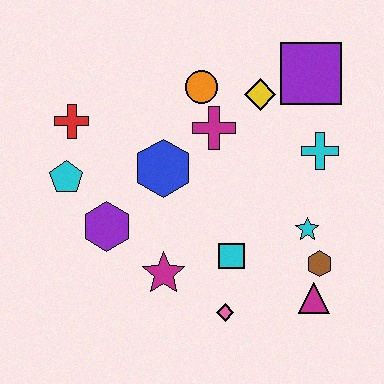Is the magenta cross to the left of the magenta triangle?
Yes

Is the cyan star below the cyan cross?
Yes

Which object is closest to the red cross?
The cyan pentagon is closest to the red cross.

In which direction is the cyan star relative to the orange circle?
The cyan star is below the orange circle.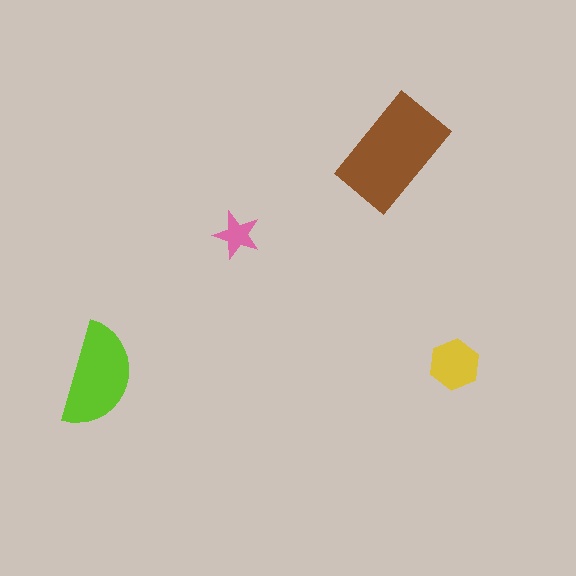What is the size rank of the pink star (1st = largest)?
4th.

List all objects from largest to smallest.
The brown rectangle, the lime semicircle, the yellow hexagon, the pink star.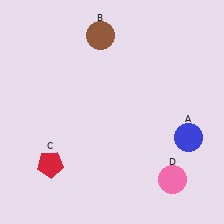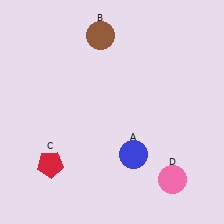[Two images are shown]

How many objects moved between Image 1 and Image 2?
1 object moved between the two images.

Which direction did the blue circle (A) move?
The blue circle (A) moved left.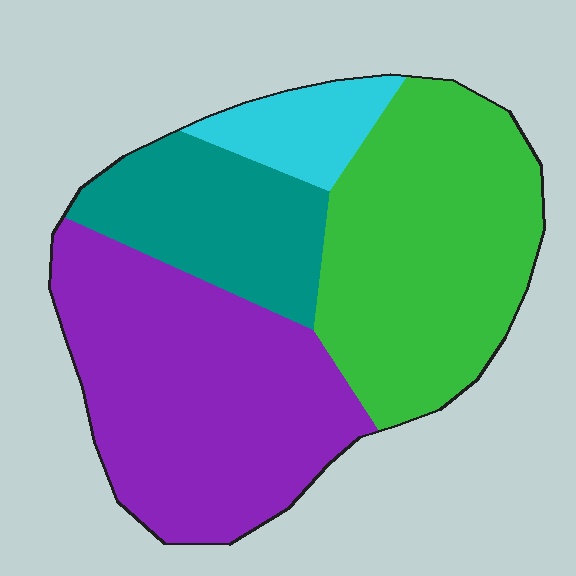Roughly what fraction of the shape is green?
Green covers 35% of the shape.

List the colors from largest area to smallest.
From largest to smallest: purple, green, teal, cyan.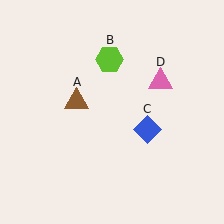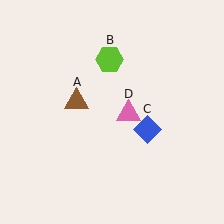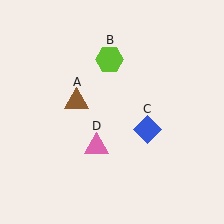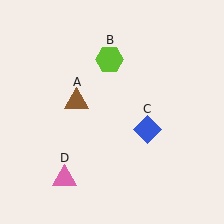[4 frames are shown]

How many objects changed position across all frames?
1 object changed position: pink triangle (object D).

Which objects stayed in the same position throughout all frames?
Brown triangle (object A) and lime hexagon (object B) and blue diamond (object C) remained stationary.